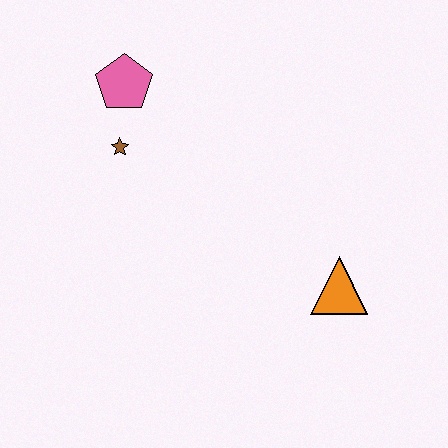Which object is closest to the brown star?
The pink pentagon is closest to the brown star.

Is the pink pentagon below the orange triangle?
No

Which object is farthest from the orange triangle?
The pink pentagon is farthest from the orange triangle.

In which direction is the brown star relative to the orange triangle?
The brown star is to the left of the orange triangle.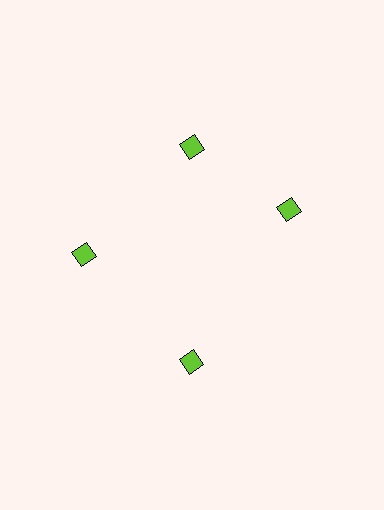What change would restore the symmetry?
The symmetry would be restored by rotating it back into even spacing with its neighbors so that all 4 diamonds sit at equal angles and equal distance from the center.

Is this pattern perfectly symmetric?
No. The 4 lime diamonds are arranged in a ring, but one element near the 3 o'clock position is rotated out of alignment along the ring, breaking the 4-fold rotational symmetry.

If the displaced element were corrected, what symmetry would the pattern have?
It would have 4-fold rotational symmetry — the pattern would map onto itself every 90 degrees.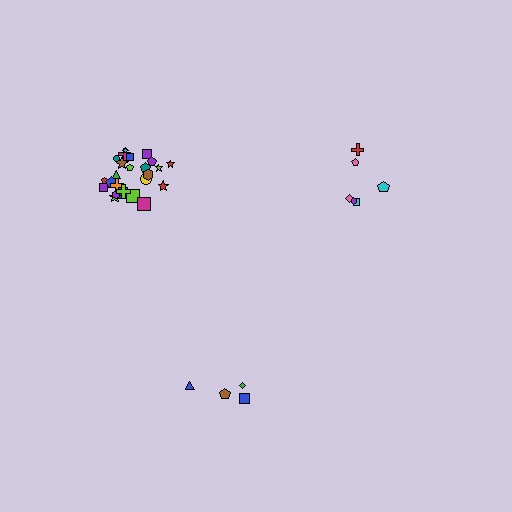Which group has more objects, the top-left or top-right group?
The top-left group.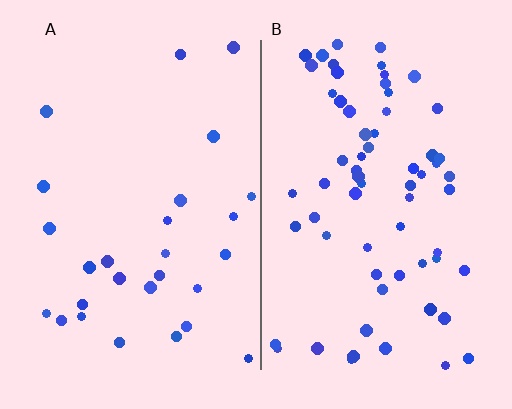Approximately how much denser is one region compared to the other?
Approximately 2.4× — region B over region A.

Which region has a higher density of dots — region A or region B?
B (the right).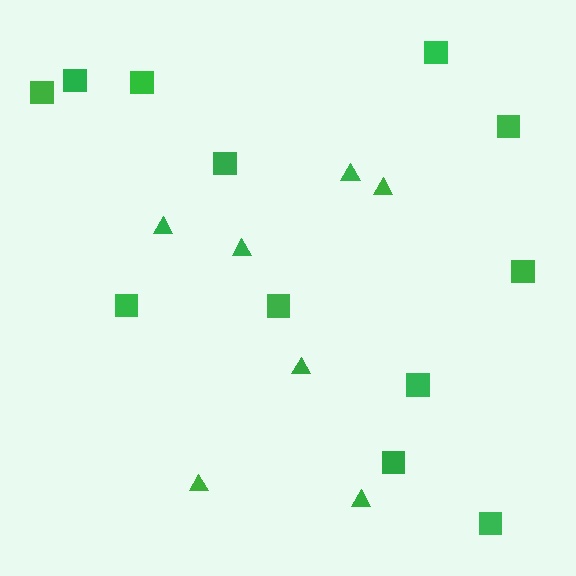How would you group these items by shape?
There are 2 groups: one group of squares (12) and one group of triangles (7).